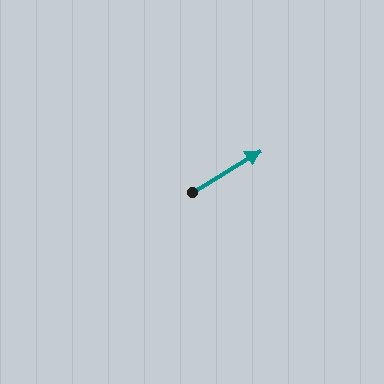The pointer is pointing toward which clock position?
Roughly 2 o'clock.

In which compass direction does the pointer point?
Northeast.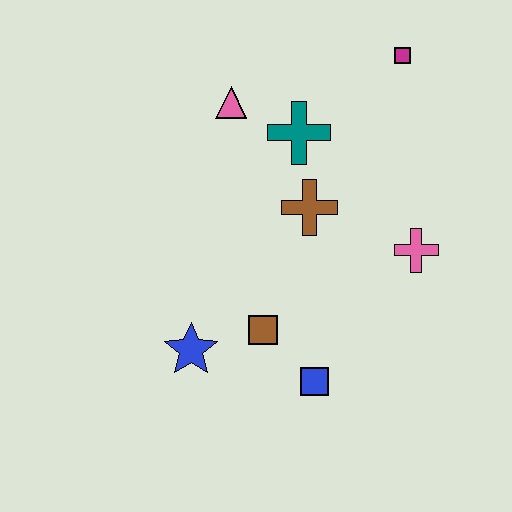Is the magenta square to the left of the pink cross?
Yes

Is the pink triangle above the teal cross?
Yes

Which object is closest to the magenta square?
The teal cross is closest to the magenta square.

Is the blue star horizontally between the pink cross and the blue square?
No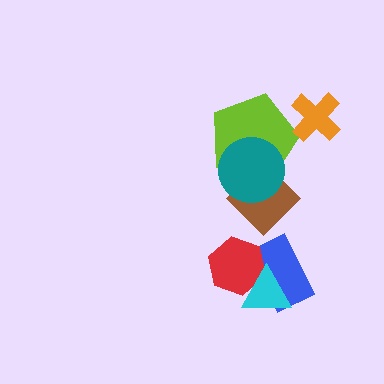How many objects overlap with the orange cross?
0 objects overlap with the orange cross.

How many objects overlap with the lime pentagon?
2 objects overlap with the lime pentagon.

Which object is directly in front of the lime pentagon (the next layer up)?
The brown diamond is directly in front of the lime pentagon.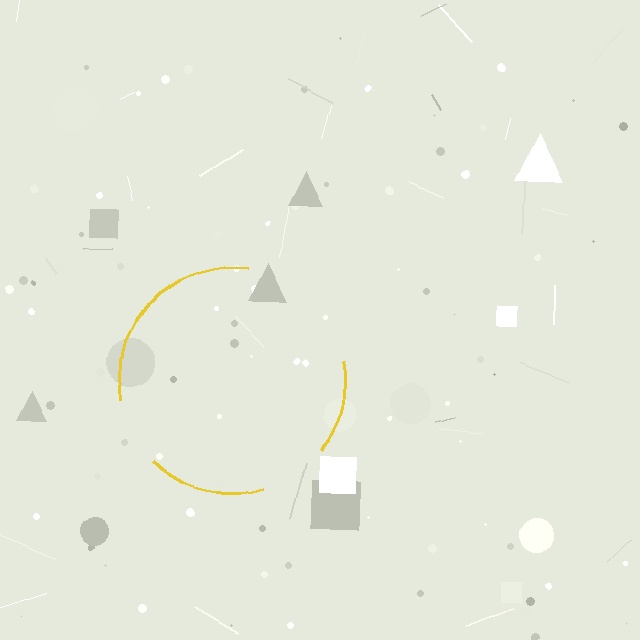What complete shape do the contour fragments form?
The contour fragments form a circle.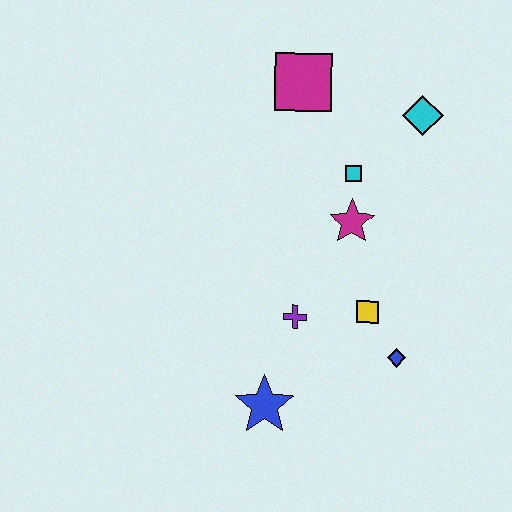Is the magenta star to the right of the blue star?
Yes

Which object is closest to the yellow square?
The blue diamond is closest to the yellow square.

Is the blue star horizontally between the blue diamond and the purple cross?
No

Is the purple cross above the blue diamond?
Yes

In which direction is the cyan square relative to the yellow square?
The cyan square is above the yellow square.